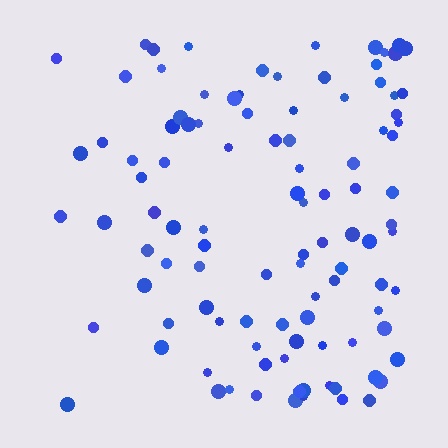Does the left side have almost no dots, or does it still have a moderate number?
Still a moderate number, just noticeably fewer than the right.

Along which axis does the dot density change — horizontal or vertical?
Horizontal.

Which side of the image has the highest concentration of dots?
The right.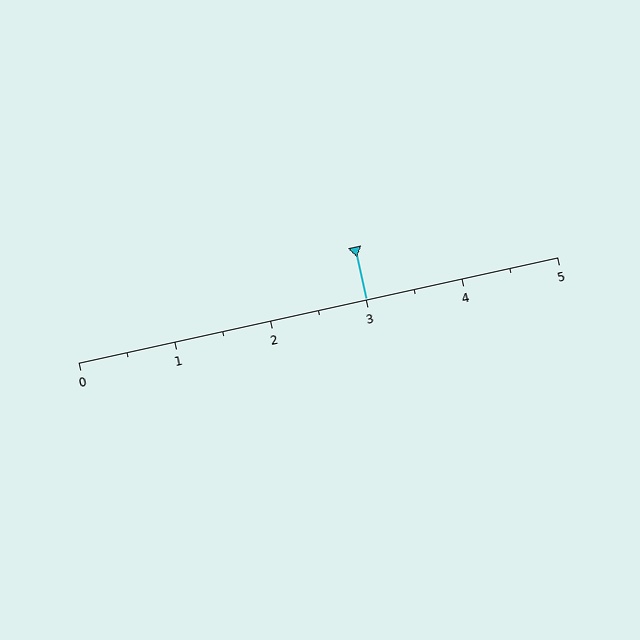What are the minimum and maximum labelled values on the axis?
The axis runs from 0 to 5.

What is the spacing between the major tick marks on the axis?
The major ticks are spaced 1 apart.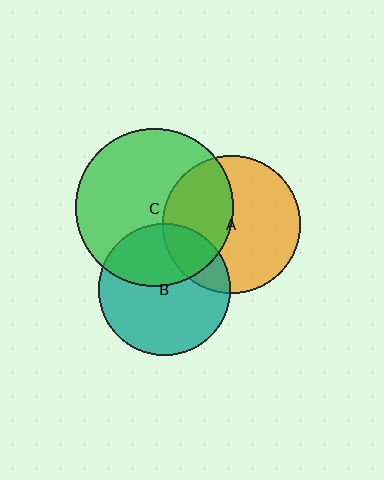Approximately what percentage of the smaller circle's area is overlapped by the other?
Approximately 20%.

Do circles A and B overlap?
Yes.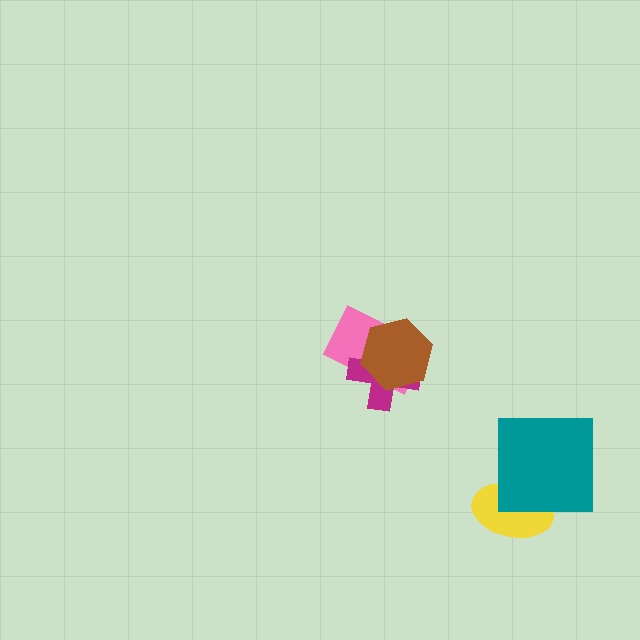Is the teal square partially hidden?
No, no other shape covers it.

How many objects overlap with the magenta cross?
2 objects overlap with the magenta cross.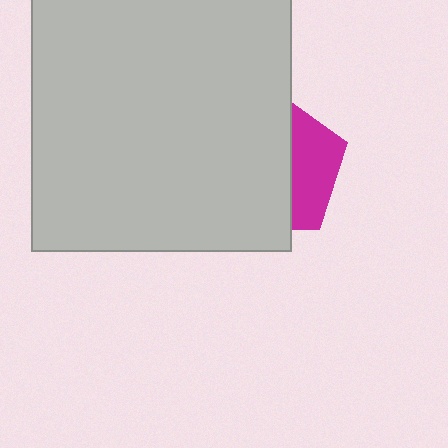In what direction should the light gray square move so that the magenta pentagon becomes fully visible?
The light gray square should move left. That is the shortest direction to clear the overlap and leave the magenta pentagon fully visible.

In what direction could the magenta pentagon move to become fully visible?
The magenta pentagon could move right. That would shift it out from behind the light gray square entirely.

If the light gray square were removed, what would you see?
You would see the complete magenta pentagon.